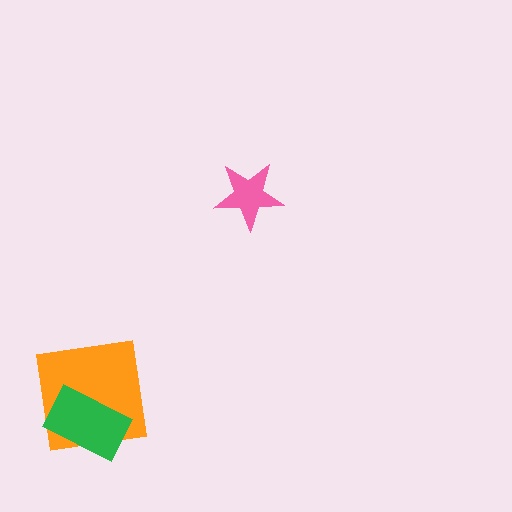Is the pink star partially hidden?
No, no other shape covers it.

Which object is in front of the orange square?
The green rectangle is in front of the orange square.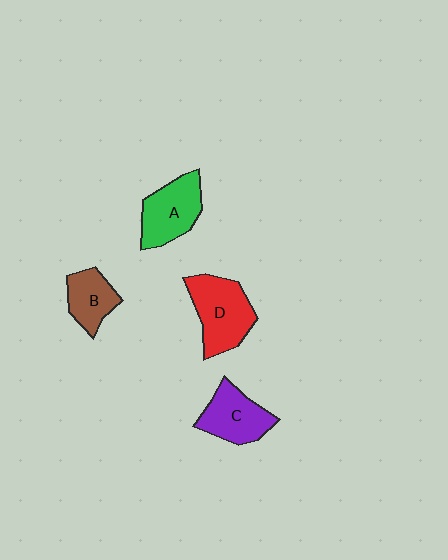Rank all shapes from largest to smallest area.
From largest to smallest: D (red), A (green), C (purple), B (brown).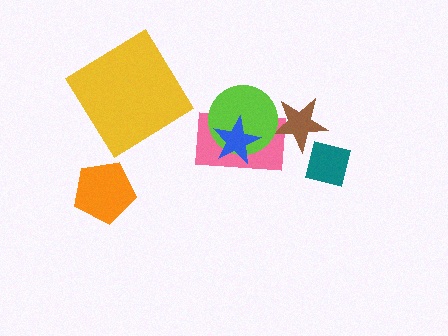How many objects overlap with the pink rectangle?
3 objects overlap with the pink rectangle.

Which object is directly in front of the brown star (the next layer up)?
The lime circle is directly in front of the brown star.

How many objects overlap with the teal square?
1 object overlaps with the teal square.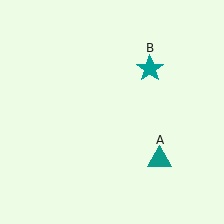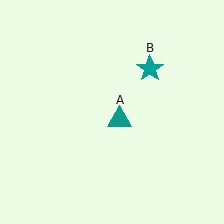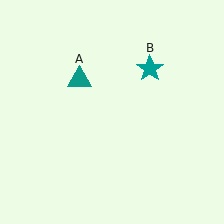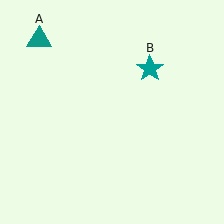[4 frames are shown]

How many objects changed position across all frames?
1 object changed position: teal triangle (object A).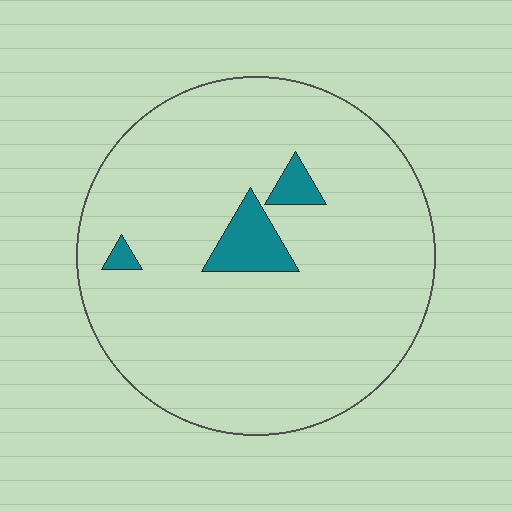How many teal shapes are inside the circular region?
3.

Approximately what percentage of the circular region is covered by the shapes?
Approximately 5%.